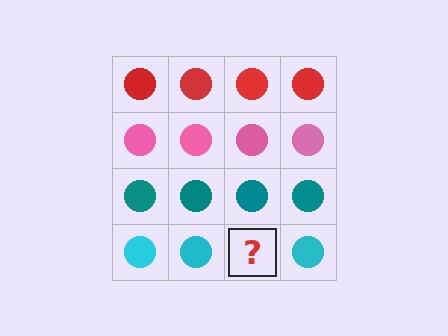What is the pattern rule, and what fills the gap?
The rule is that each row has a consistent color. The gap should be filled with a cyan circle.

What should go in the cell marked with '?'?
The missing cell should contain a cyan circle.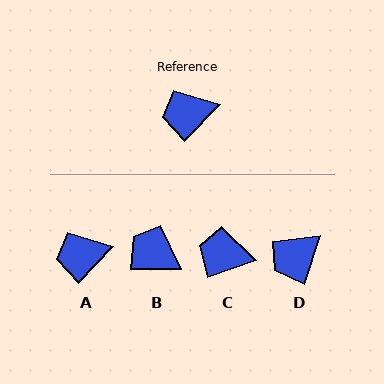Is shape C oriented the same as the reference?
No, it is off by about 27 degrees.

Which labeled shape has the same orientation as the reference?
A.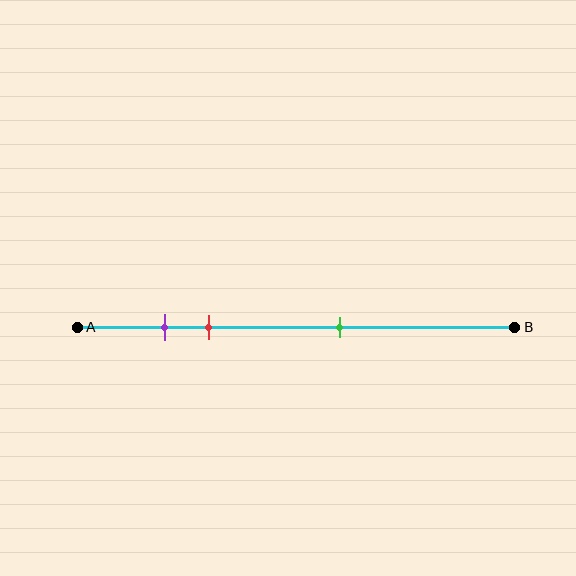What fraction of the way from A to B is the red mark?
The red mark is approximately 30% (0.3) of the way from A to B.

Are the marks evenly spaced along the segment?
No, the marks are not evenly spaced.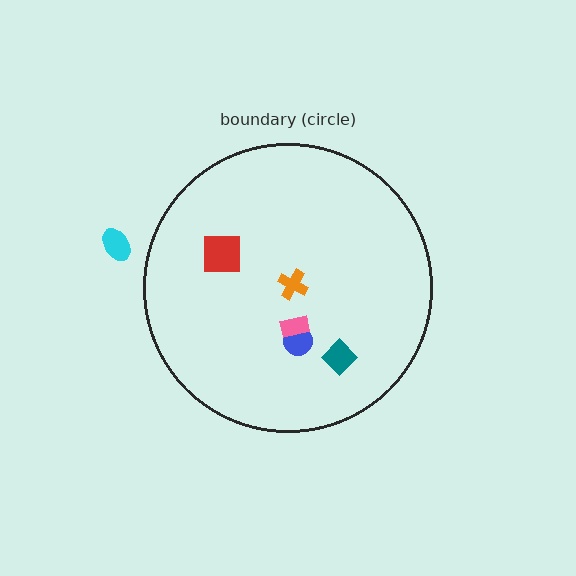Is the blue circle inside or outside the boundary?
Inside.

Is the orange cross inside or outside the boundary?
Inside.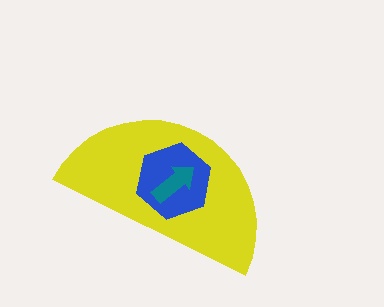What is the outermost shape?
The yellow semicircle.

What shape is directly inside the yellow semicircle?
The blue hexagon.